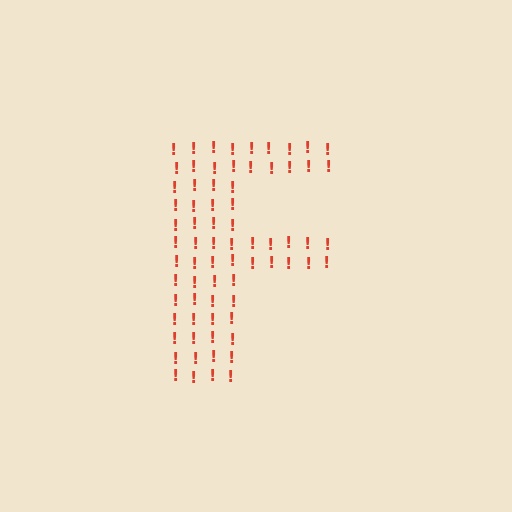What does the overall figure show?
The overall figure shows the letter F.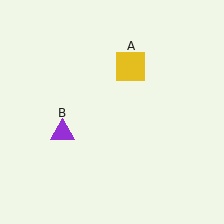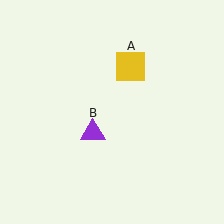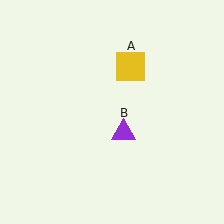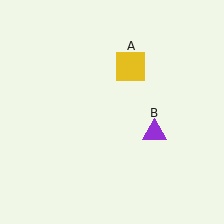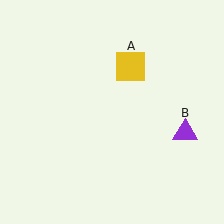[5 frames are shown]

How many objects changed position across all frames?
1 object changed position: purple triangle (object B).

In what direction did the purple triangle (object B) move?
The purple triangle (object B) moved right.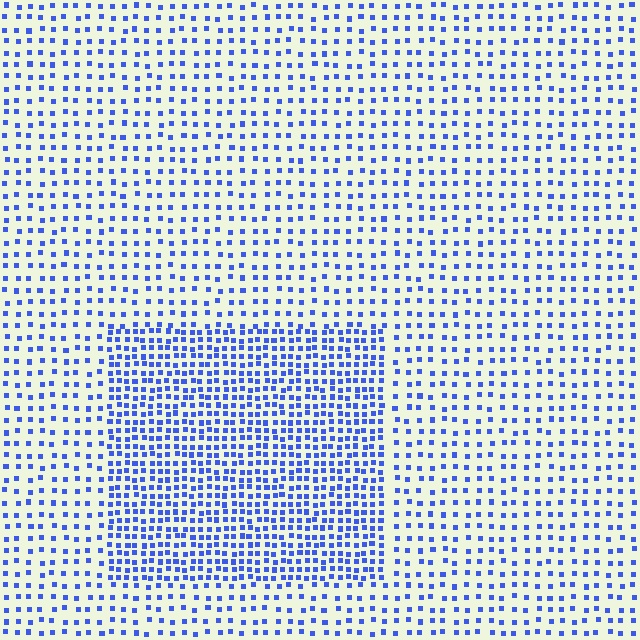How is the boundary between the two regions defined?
The boundary is defined by a change in element density (approximately 2.1x ratio). All elements are the same color, size, and shape.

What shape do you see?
I see a rectangle.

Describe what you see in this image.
The image contains small blue elements arranged at two different densities. A rectangle-shaped region is visible where the elements are more densely packed than the surrounding area.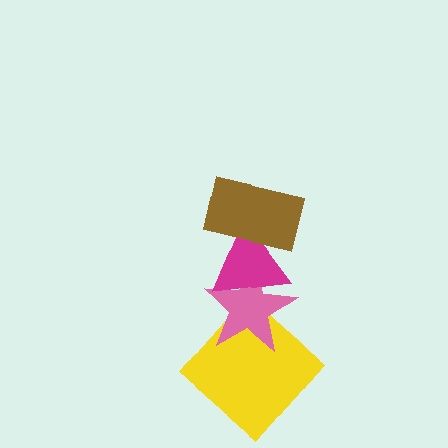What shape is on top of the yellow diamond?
The pink star is on top of the yellow diamond.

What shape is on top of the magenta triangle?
The brown rectangle is on top of the magenta triangle.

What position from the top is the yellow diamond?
The yellow diamond is 4th from the top.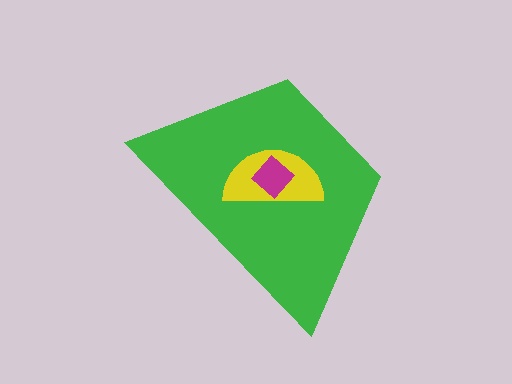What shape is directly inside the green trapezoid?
The yellow semicircle.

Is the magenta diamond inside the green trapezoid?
Yes.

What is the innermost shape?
The magenta diamond.